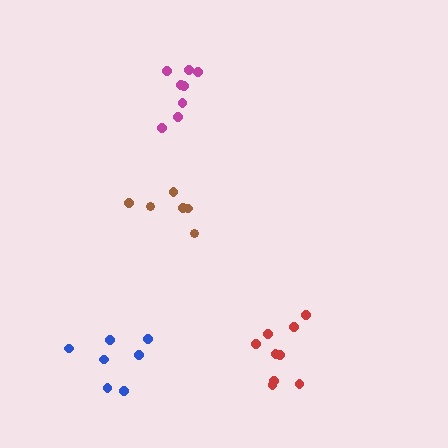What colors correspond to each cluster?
The clusters are colored: brown, blue, red, magenta.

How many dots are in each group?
Group 1: 6 dots, Group 2: 7 dots, Group 3: 9 dots, Group 4: 8 dots (30 total).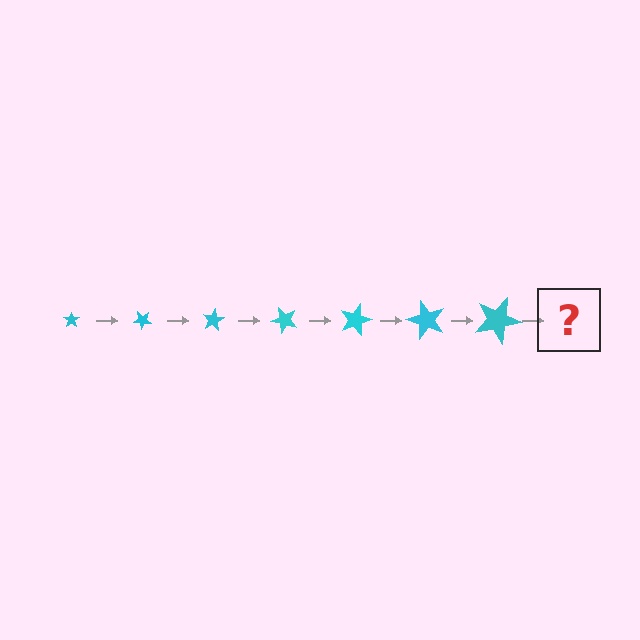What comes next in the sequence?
The next element should be a star, larger than the previous one and rotated 280 degrees from the start.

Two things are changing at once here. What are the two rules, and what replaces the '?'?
The two rules are that the star grows larger each step and it rotates 40 degrees each step. The '?' should be a star, larger than the previous one and rotated 280 degrees from the start.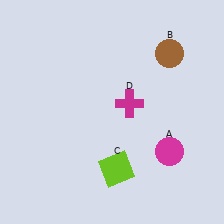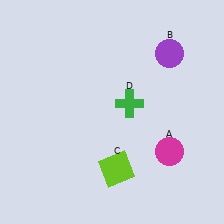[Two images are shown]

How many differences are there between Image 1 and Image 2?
There are 2 differences between the two images.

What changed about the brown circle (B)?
In Image 1, B is brown. In Image 2, it changed to purple.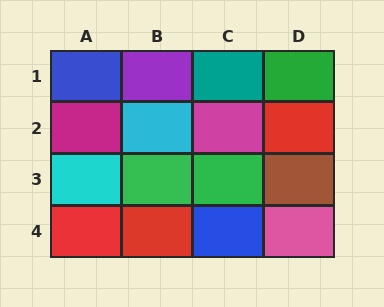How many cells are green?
3 cells are green.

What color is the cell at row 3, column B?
Green.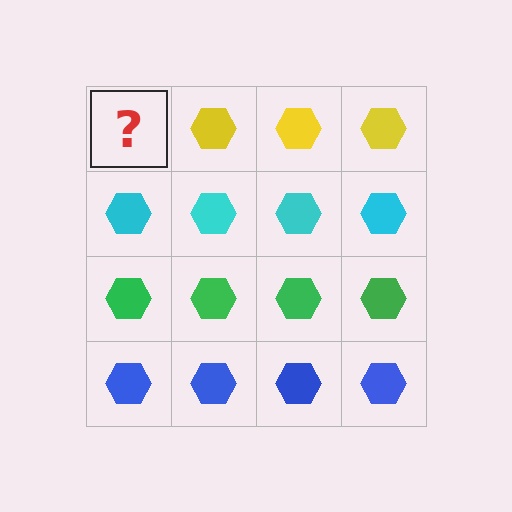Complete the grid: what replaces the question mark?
The question mark should be replaced with a yellow hexagon.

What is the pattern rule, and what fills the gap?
The rule is that each row has a consistent color. The gap should be filled with a yellow hexagon.